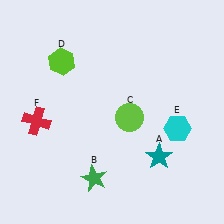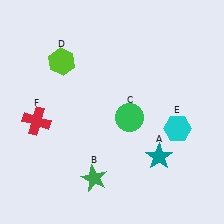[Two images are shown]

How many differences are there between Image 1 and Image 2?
There is 1 difference between the two images.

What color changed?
The circle (C) changed from lime in Image 1 to green in Image 2.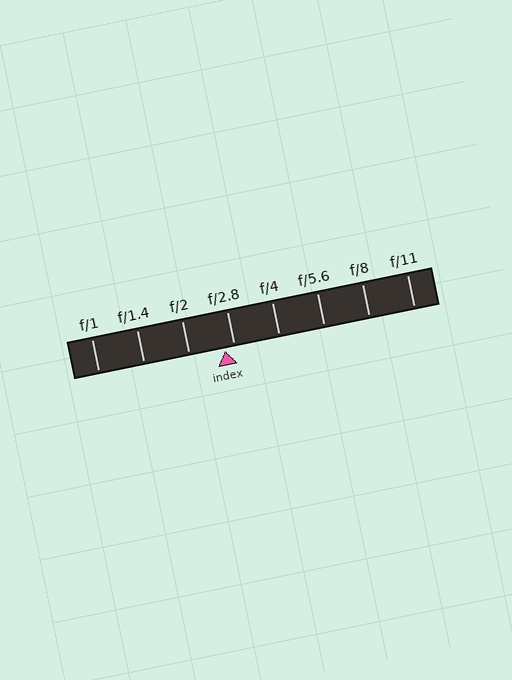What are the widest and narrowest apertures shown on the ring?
The widest aperture shown is f/1 and the narrowest is f/11.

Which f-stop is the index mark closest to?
The index mark is closest to f/2.8.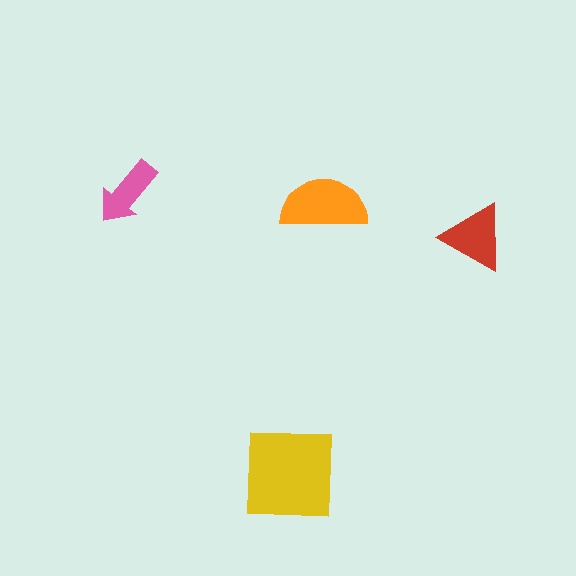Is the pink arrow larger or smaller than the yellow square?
Smaller.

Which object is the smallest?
The pink arrow.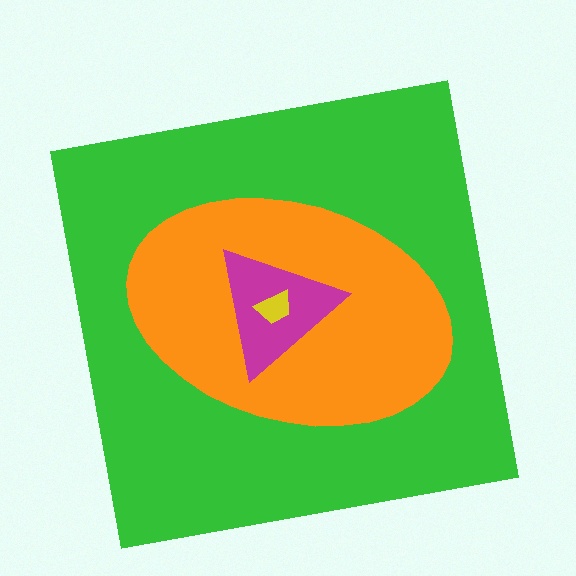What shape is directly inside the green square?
The orange ellipse.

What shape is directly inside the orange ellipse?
The magenta triangle.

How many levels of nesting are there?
4.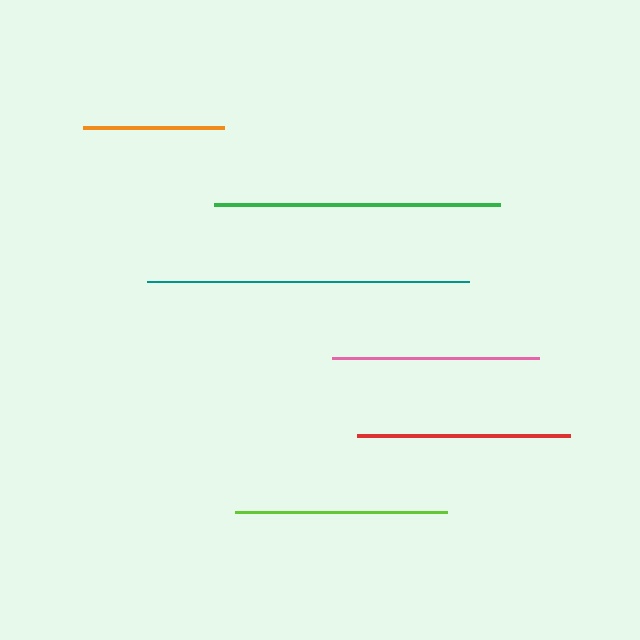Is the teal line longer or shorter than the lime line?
The teal line is longer than the lime line.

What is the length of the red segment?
The red segment is approximately 213 pixels long.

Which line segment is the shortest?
The orange line is the shortest at approximately 141 pixels.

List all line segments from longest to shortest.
From longest to shortest: teal, green, red, lime, pink, orange.